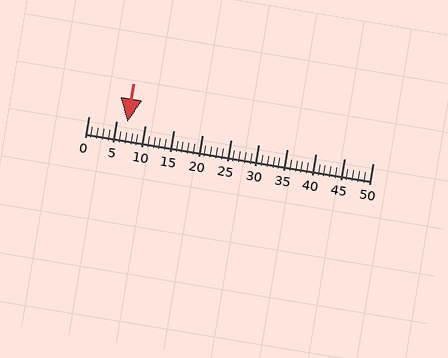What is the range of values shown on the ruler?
The ruler shows values from 0 to 50.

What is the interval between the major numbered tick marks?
The major tick marks are spaced 5 units apart.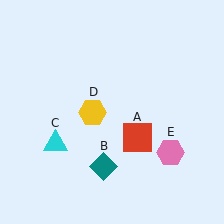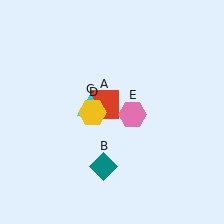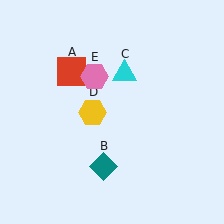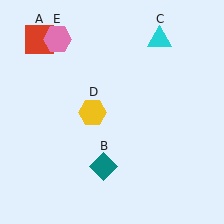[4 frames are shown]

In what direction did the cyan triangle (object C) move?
The cyan triangle (object C) moved up and to the right.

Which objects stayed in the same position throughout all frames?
Teal diamond (object B) and yellow hexagon (object D) remained stationary.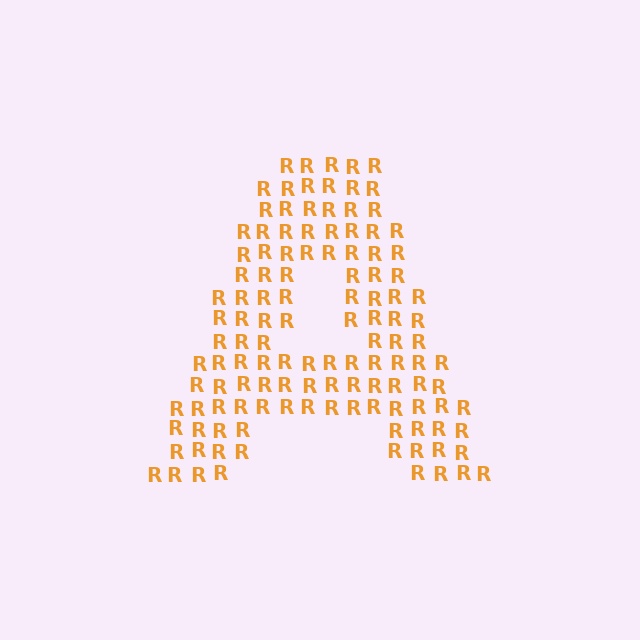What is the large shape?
The large shape is the letter A.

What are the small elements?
The small elements are letter R's.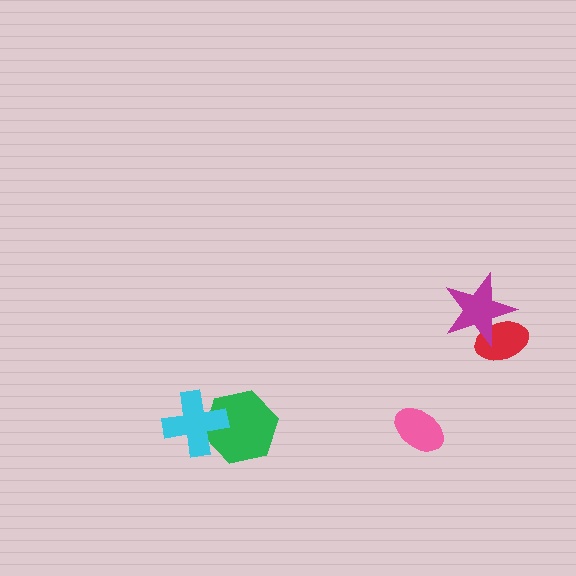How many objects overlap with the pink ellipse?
0 objects overlap with the pink ellipse.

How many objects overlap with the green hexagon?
1 object overlaps with the green hexagon.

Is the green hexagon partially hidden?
Yes, it is partially covered by another shape.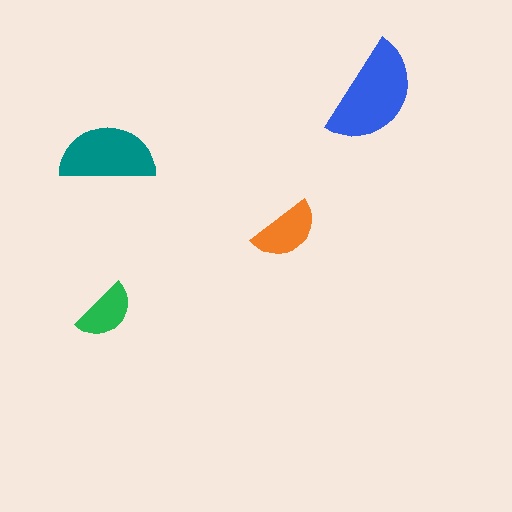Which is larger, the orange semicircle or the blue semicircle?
The blue one.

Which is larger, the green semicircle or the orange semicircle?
The orange one.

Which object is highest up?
The blue semicircle is topmost.